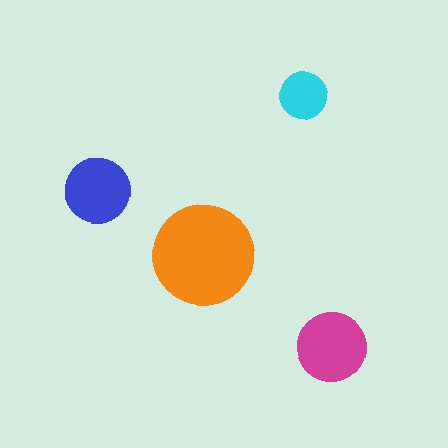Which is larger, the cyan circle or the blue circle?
The blue one.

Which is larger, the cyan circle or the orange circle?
The orange one.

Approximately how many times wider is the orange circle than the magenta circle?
About 1.5 times wider.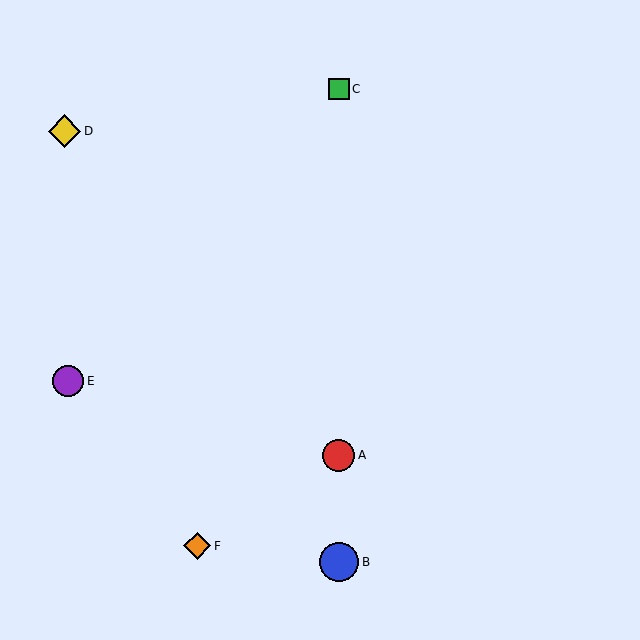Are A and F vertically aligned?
No, A is at x≈339 and F is at x≈197.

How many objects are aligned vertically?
3 objects (A, B, C) are aligned vertically.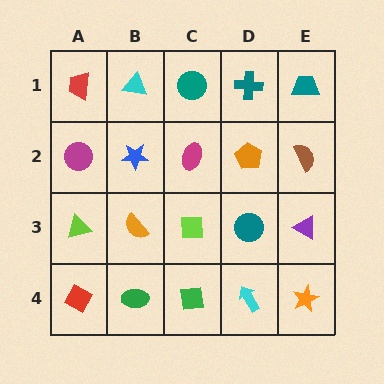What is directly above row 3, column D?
An orange pentagon.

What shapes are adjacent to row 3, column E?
A brown semicircle (row 2, column E), an orange star (row 4, column E), a teal circle (row 3, column D).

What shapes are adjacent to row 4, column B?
An orange semicircle (row 3, column B), a red diamond (row 4, column A), a green square (row 4, column C).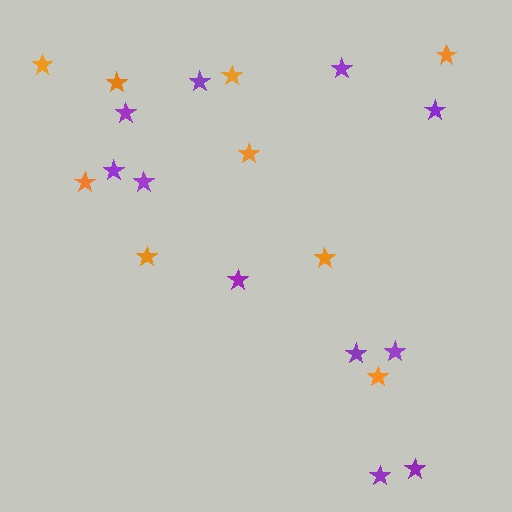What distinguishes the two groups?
There are 2 groups: one group of orange stars (9) and one group of purple stars (11).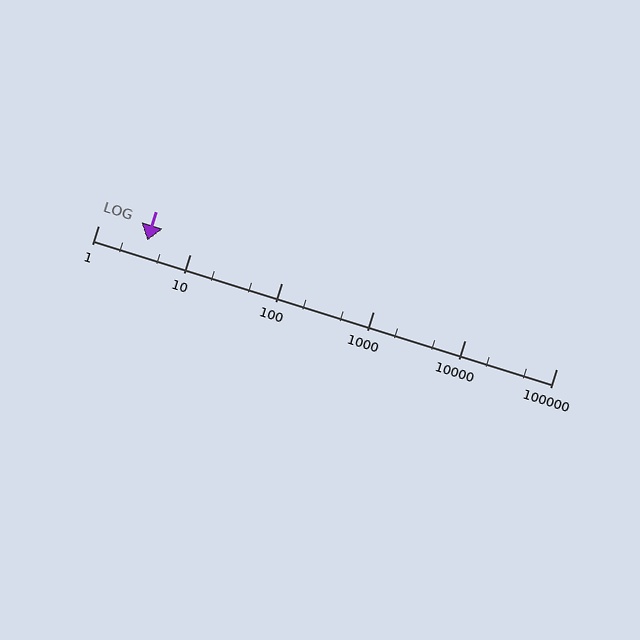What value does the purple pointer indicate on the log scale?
The pointer indicates approximately 3.4.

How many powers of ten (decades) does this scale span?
The scale spans 5 decades, from 1 to 100000.